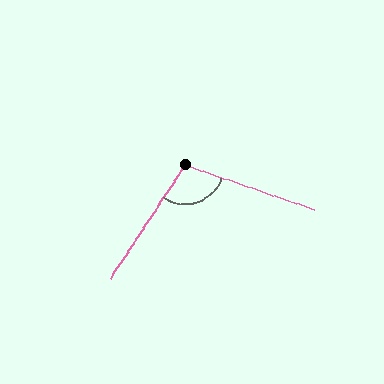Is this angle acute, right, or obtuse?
It is obtuse.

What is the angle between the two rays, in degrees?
Approximately 104 degrees.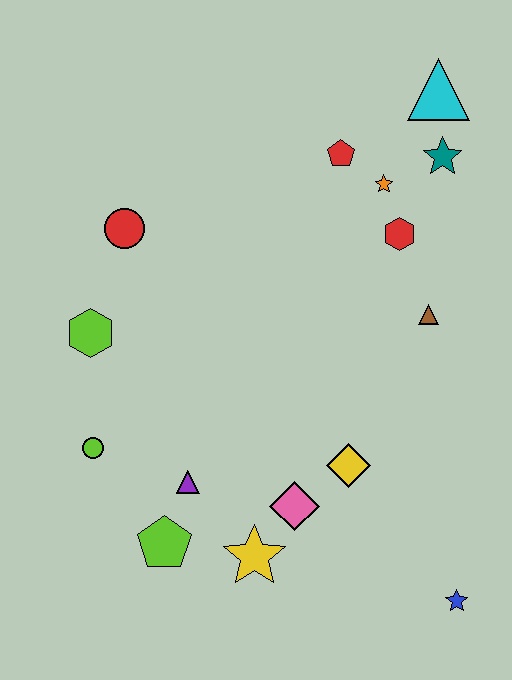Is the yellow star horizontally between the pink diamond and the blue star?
No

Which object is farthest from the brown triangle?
The lime circle is farthest from the brown triangle.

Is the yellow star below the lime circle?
Yes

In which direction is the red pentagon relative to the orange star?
The red pentagon is to the left of the orange star.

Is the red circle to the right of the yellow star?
No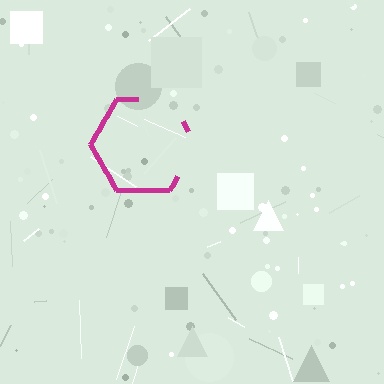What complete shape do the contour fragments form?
The contour fragments form a hexagon.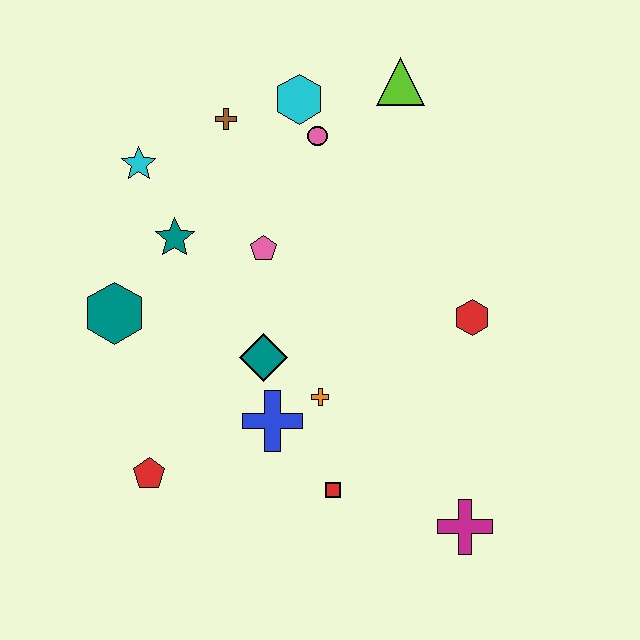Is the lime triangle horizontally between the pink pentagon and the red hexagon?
Yes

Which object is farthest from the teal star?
The magenta cross is farthest from the teal star.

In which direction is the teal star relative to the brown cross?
The teal star is below the brown cross.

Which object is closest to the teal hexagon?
The teal star is closest to the teal hexagon.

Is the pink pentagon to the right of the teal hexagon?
Yes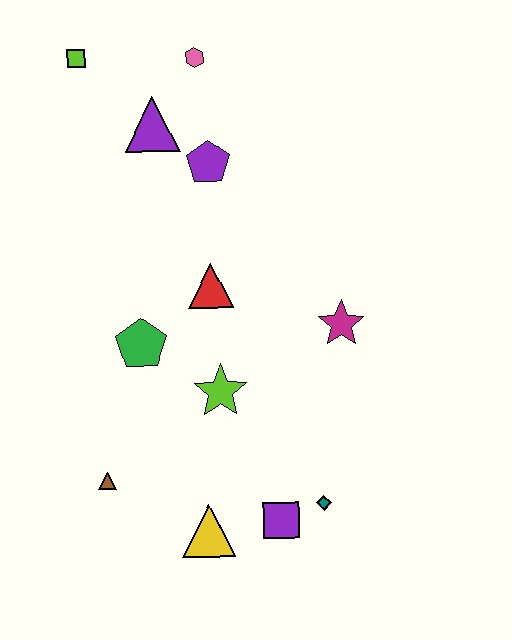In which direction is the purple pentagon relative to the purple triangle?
The purple pentagon is to the right of the purple triangle.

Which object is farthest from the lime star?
The lime square is farthest from the lime star.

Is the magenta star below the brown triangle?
No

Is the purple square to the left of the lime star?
No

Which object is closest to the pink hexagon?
The purple triangle is closest to the pink hexagon.